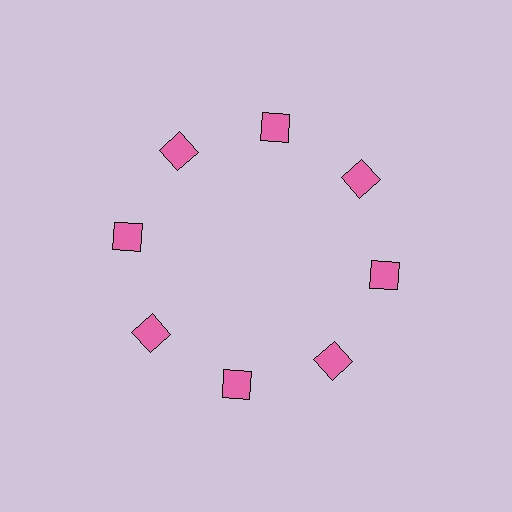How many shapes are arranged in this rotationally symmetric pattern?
There are 8 shapes, arranged in 8 groups of 1.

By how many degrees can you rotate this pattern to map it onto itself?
The pattern maps onto itself every 45 degrees of rotation.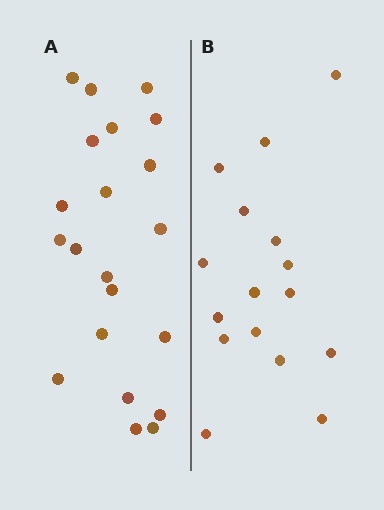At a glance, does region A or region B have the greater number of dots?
Region A (the left region) has more dots.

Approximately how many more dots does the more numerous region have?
Region A has about 5 more dots than region B.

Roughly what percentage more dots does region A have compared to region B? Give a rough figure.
About 30% more.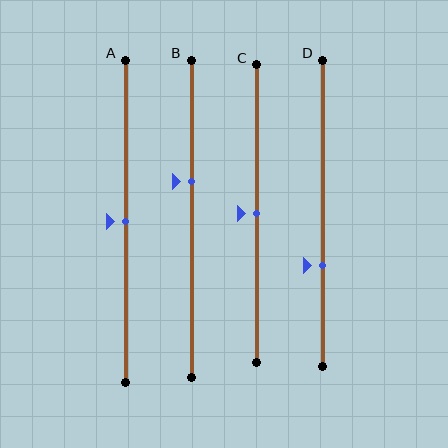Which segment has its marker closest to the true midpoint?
Segment A has its marker closest to the true midpoint.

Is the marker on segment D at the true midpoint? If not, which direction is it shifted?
No, the marker on segment D is shifted downward by about 17% of the segment length.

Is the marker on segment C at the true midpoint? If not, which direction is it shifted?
Yes, the marker on segment C is at the true midpoint.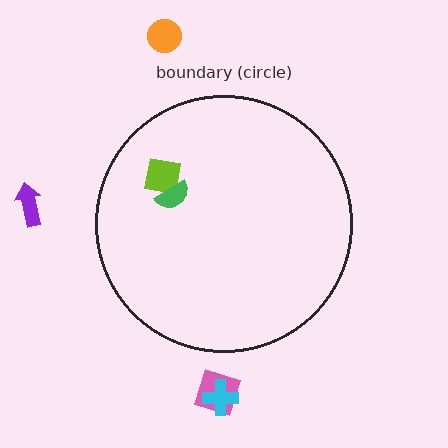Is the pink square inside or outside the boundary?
Outside.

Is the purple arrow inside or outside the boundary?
Outside.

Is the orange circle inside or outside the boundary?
Outside.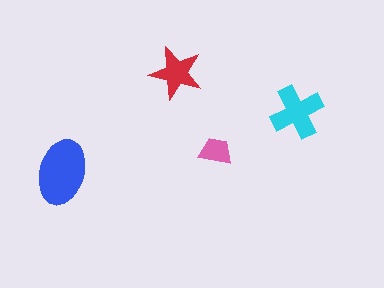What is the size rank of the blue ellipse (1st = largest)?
1st.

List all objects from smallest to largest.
The pink trapezoid, the red star, the cyan cross, the blue ellipse.